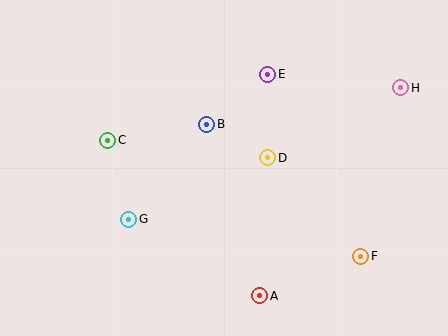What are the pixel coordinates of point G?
Point G is at (129, 219).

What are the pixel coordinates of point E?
Point E is at (268, 74).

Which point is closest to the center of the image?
Point D at (268, 158) is closest to the center.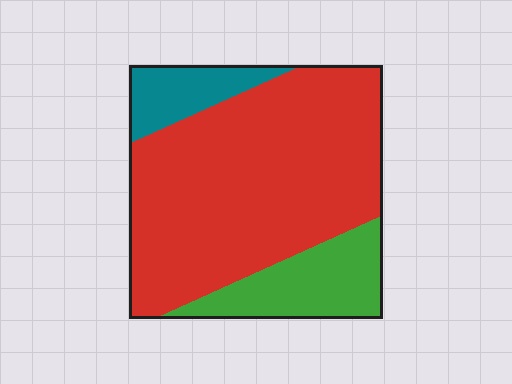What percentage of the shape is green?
Green covers around 20% of the shape.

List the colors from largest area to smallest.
From largest to smallest: red, green, teal.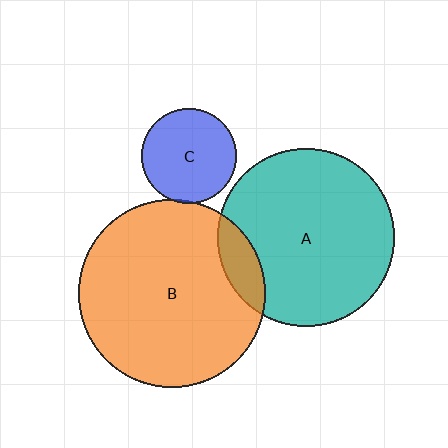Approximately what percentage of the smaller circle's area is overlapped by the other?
Approximately 10%.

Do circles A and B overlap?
Yes.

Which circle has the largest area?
Circle B (orange).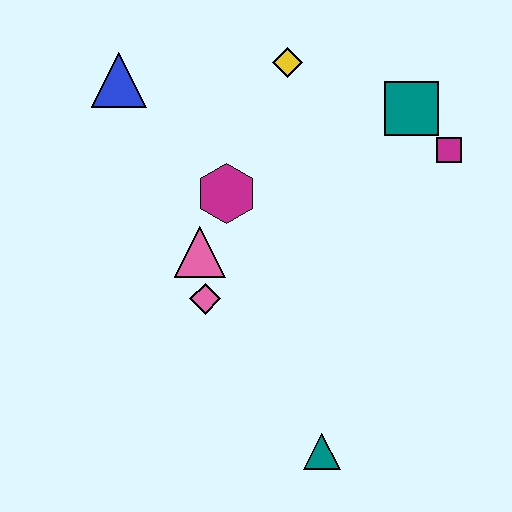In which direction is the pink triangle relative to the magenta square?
The pink triangle is to the left of the magenta square.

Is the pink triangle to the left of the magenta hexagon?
Yes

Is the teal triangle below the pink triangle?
Yes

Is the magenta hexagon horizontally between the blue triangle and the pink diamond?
No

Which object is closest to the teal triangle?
The pink diamond is closest to the teal triangle.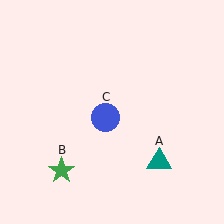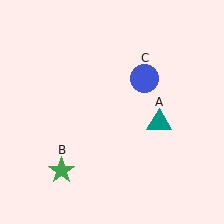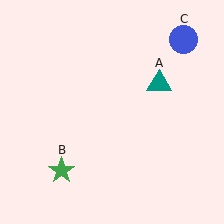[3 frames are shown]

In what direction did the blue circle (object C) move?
The blue circle (object C) moved up and to the right.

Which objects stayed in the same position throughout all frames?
Green star (object B) remained stationary.